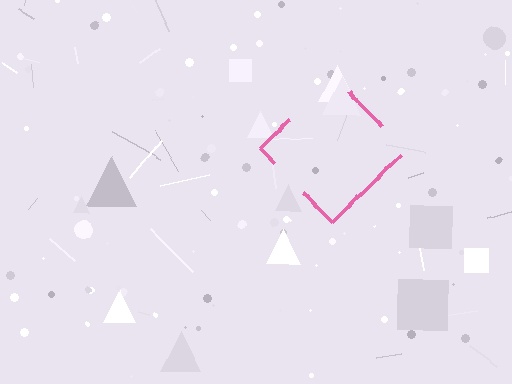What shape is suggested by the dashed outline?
The dashed outline suggests a diamond.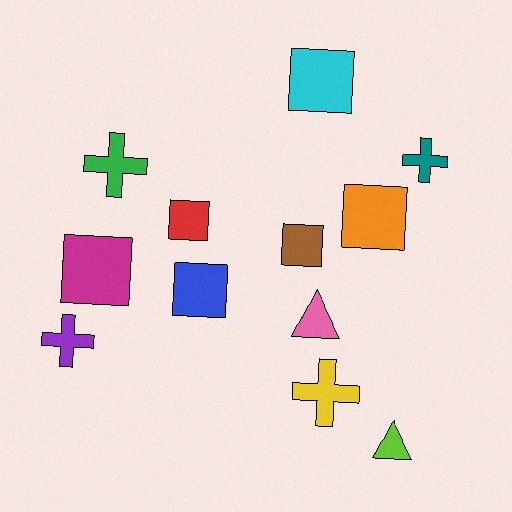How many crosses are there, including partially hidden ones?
There are 4 crosses.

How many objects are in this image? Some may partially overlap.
There are 12 objects.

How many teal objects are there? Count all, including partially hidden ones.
There is 1 teal object.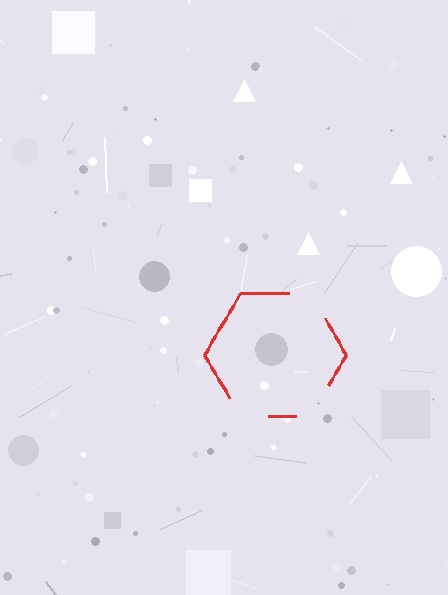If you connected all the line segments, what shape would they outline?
They would outline a hexagon.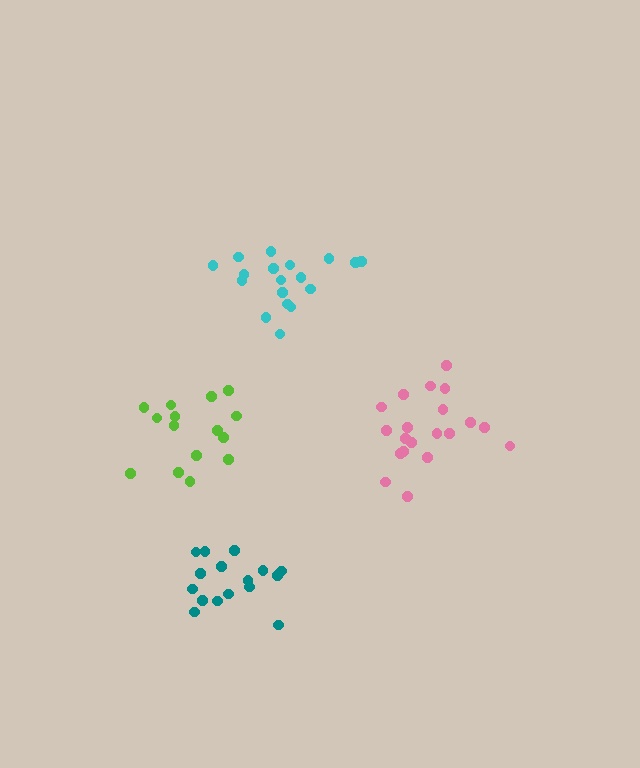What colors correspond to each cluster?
The clusters are colored: cyan, teal, pink, lime.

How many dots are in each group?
Group 1: 18 dots, Group 2: 16 dots, Group 3: 20 dots, Group 4: 15 dots (69 total).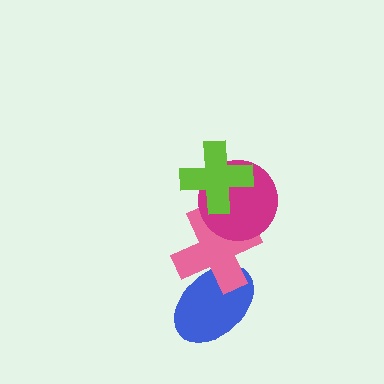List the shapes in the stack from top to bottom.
From top to bottom: the lime cross, the magenta circle, the pink cross, the blue ellipse.